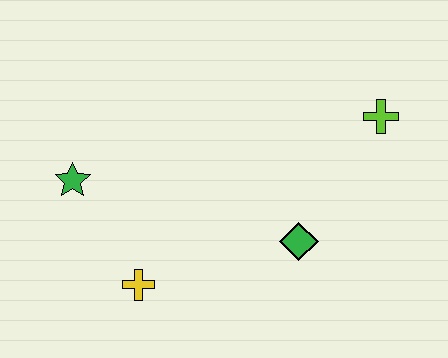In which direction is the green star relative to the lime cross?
The green star is to the left of the lime cross.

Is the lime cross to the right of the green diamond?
Yes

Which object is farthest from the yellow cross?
The lime cross is farthest from the yellow cross.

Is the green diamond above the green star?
No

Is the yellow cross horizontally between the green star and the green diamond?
Yes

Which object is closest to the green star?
The yellow cross is closest to the green star.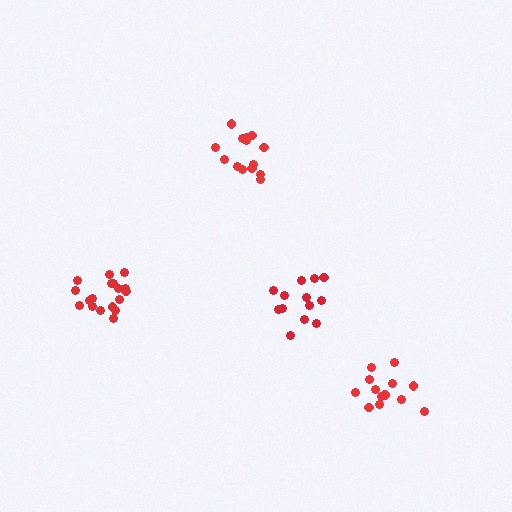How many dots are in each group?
Group 1: 14 dots, Group 2: 18 dots, Group 3: 13 dots, Group 4: 13 dots (58 total).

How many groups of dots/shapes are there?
There are 4 groups.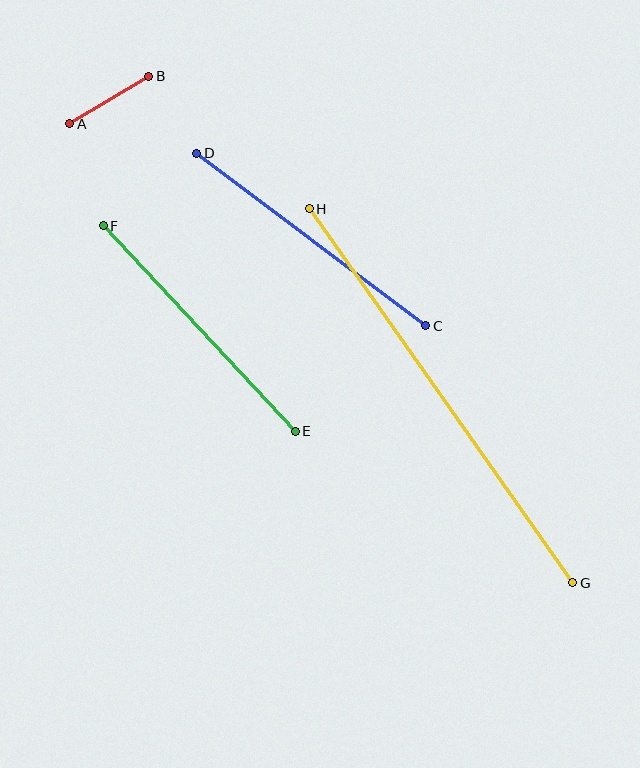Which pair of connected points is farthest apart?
Points G and H are farthest apart.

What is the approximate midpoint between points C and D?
The midpoint is at approximately (311, 239) pixels.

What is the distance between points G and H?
The distance is approximately 458 pixels.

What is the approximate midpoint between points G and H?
The midpoint is at approximately (441, 396) pixels.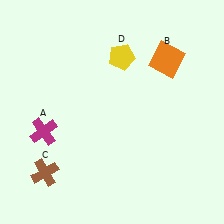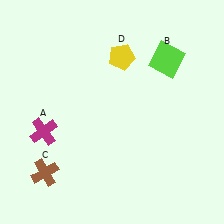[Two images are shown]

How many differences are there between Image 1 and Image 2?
There is 1 difference between the two images.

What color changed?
The square (B) changed from orange in Image 1 to lime in Image 2.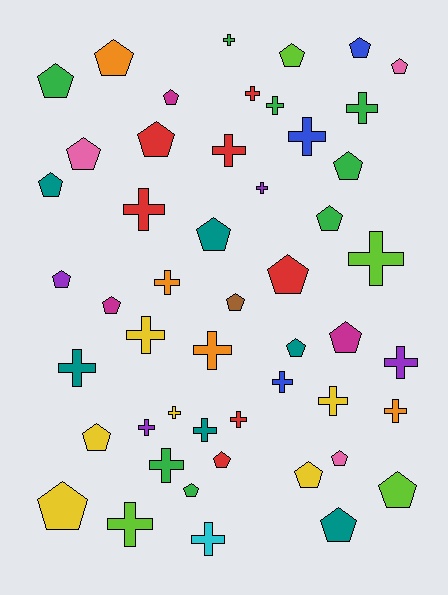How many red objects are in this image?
There are 7 red objects.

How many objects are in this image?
There are 50 objects.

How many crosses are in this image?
There are 24 crosses.